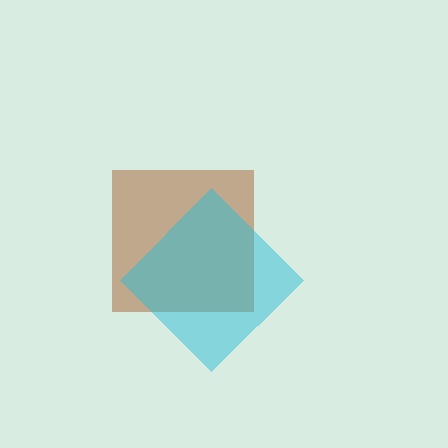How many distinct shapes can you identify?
There are 2 distinct shapes: a brown square, a cyan diamond.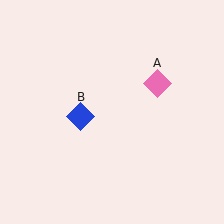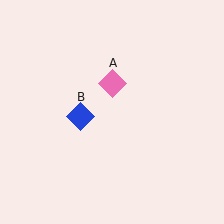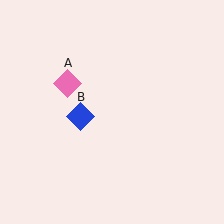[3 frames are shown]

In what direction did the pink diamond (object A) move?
The pink diamond (object A) moved left.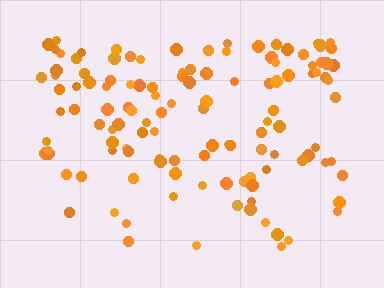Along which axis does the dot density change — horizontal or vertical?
Vertical.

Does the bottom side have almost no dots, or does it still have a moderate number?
Still a moderate number, just noticeably fewer than the top.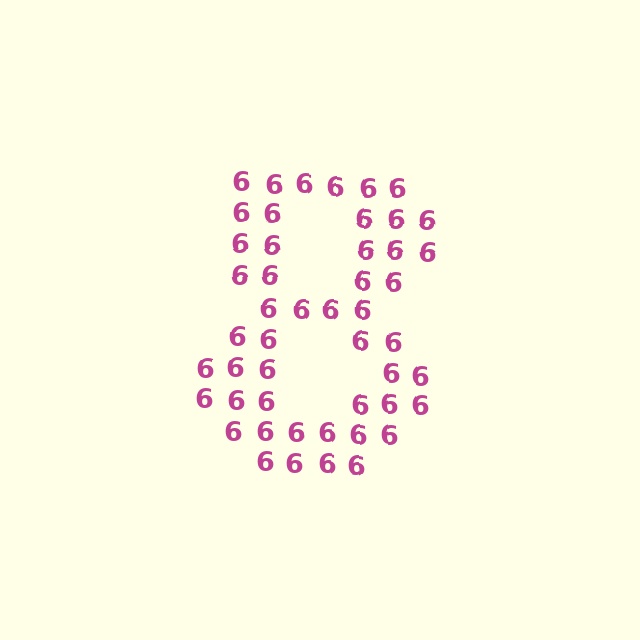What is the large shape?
The large shape is the digit 8.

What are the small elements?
The small elements are digit 6's.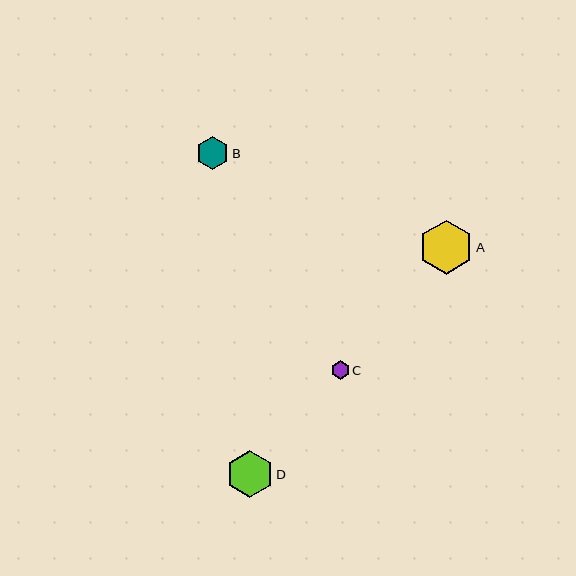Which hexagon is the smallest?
Hexagon C is the smallest with a size of approximately 19 pixels.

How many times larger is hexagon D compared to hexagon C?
Hexagon D is approximately 2.5 times the size of hexagon C.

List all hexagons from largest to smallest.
From largest to smallest: A, D, B, C.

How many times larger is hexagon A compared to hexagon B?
Hexagon A is approximately 1.7 times the size of hexagon B.